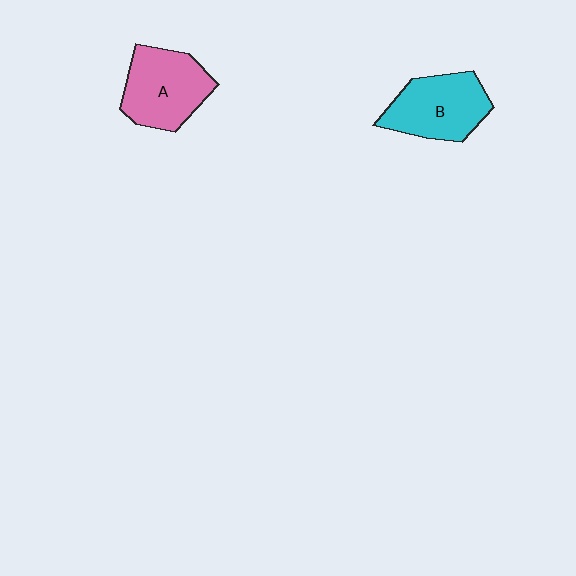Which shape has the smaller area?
Shape B (cyan).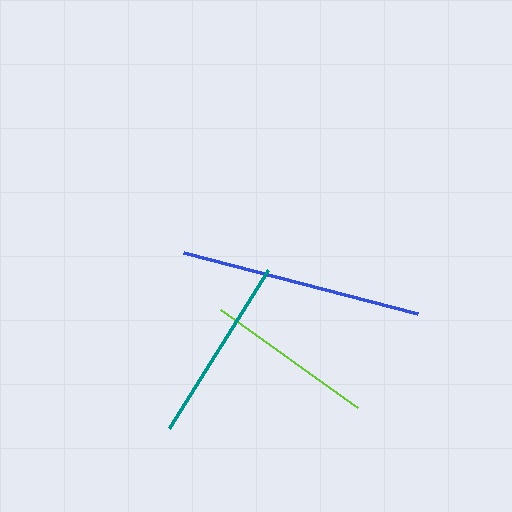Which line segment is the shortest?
The lime line is the shortest at approximately 169 pixels.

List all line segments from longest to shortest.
From longest to shortest: blue, teal, lime.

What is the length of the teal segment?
The teal segment is approximately 187 pixels long.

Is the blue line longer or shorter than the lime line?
The blue line is longer than the lime line.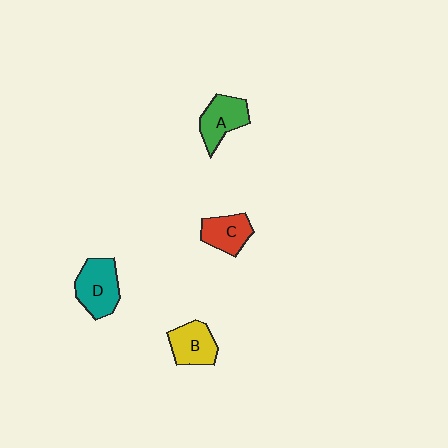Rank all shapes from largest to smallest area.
From largest to smallest: D (teal), A (green), B (yellow), C (red).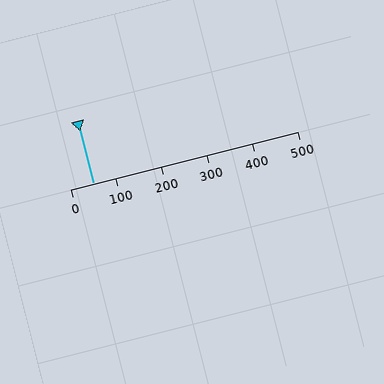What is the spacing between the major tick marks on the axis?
The major ticks are spaced 100 apart.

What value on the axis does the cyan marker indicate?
The marker indicates approximately 50.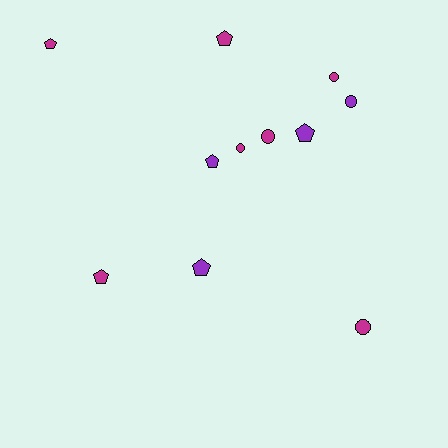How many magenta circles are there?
There are 4 magenta circles.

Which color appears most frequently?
Magenta, with 7 objects.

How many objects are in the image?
There are 11 objects.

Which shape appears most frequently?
Pentagon, with 6 objects.